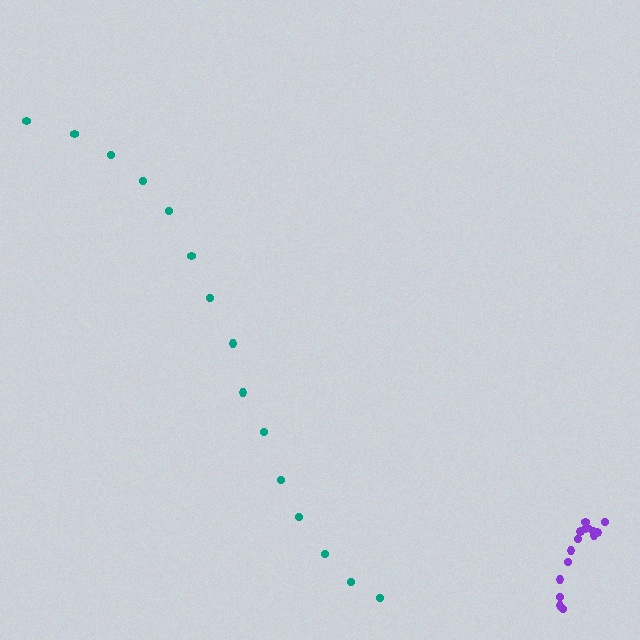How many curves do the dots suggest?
There are 2 distinct paths.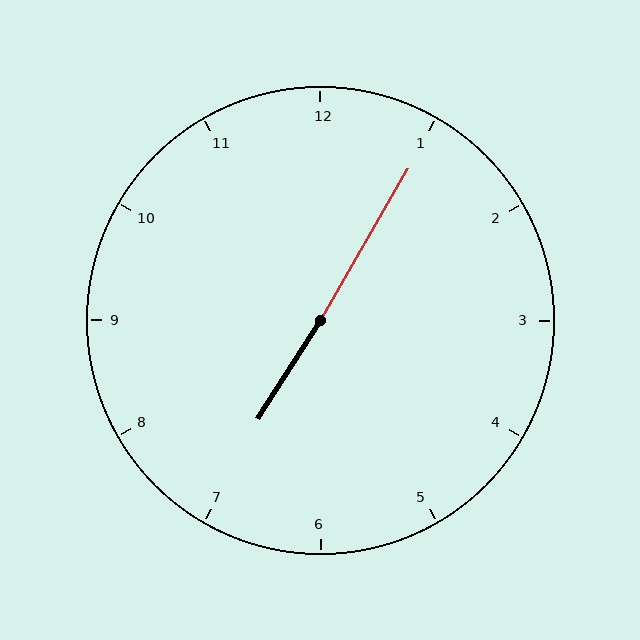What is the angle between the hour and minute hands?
Approximately 178 degrees.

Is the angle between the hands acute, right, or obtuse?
It is obtuse.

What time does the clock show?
7:05.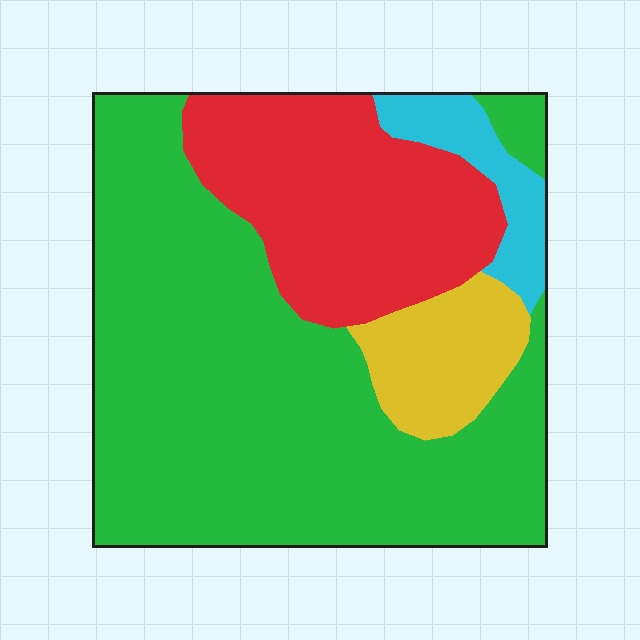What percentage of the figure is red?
Red takes up about one quarter (1/4) of the figure.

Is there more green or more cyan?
Green.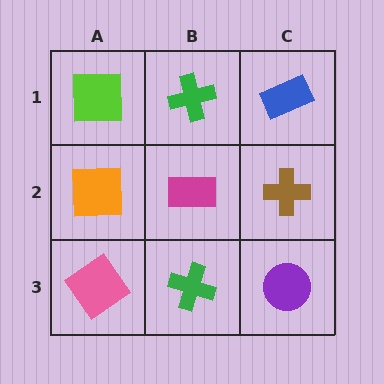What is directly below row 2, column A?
A pink diamond.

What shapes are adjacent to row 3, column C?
A brown cross (row 2, column C), a green cross (row 3, column B).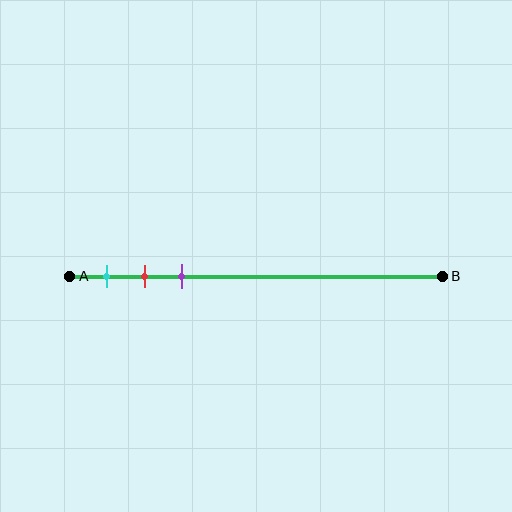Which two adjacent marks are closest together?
The red and purple marks are the closest adjacent pair.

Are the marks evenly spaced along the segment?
Yes, the marks are approximately evenly spaced.